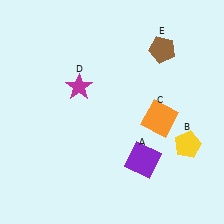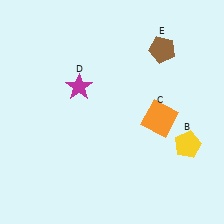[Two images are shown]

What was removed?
The purple square (A) was removed in Image 2.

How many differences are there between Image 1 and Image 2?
There is 1 difference between the two images.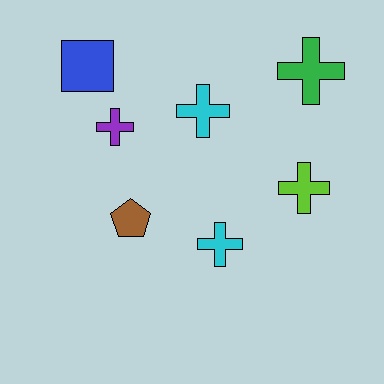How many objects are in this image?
There are 7 objects.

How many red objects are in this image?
There are no red objects.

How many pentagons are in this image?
There is 1 pentagon.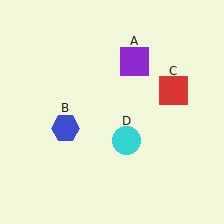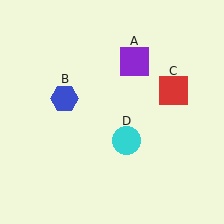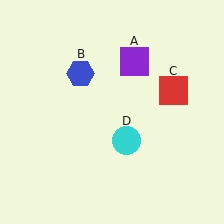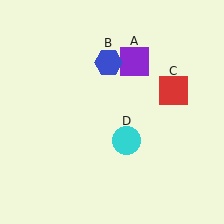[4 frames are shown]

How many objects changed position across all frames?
1 object changed position: blue hexagon (object B).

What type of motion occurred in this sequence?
The blue hexagon (object B) rotated clockwise around the center of the scene.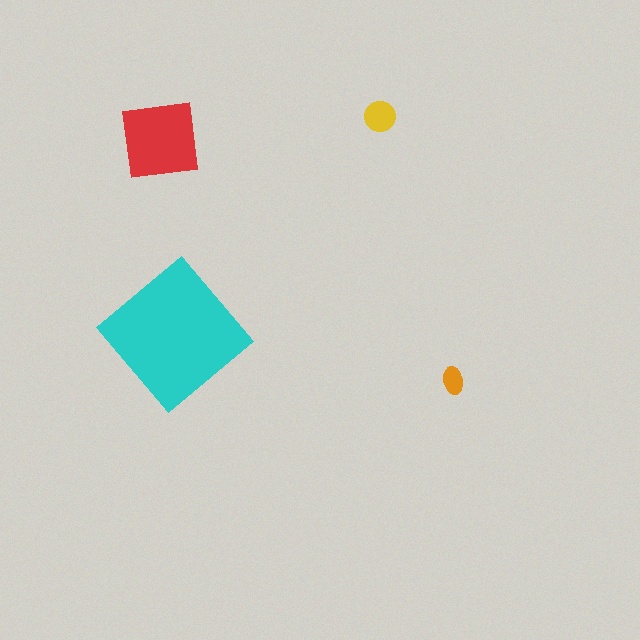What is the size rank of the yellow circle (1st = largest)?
3rd.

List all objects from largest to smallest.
The cyan diamond, the red square, the yellow circle, the orange ellipse.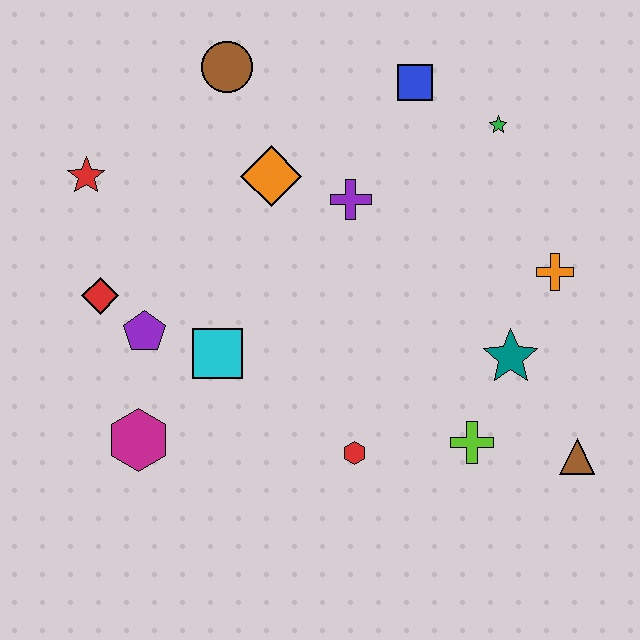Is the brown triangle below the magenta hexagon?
Yes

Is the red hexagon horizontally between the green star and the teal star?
No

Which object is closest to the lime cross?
The teal star is closest to the lime cross.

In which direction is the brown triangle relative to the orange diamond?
The brown triangle is to the right of the orange diamond.